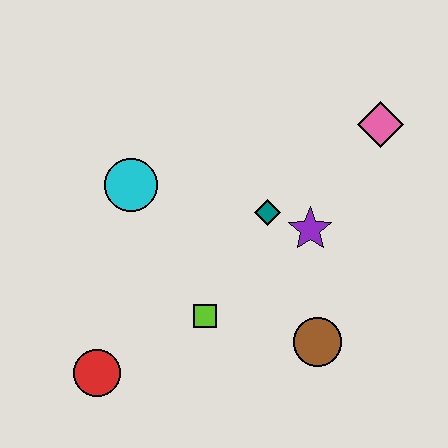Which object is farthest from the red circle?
The pink diamond is farthest from the red circle.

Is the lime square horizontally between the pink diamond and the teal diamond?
No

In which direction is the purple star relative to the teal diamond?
The purple star is to the right of the teal diamond.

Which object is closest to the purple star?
The teal diamond is closest to the purple star.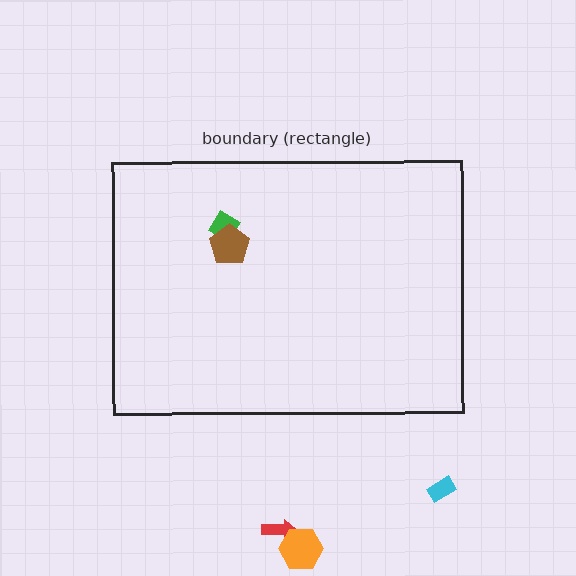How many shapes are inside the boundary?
2 inside, 3 outside.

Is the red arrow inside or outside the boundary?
Outside.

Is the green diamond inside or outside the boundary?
Inside.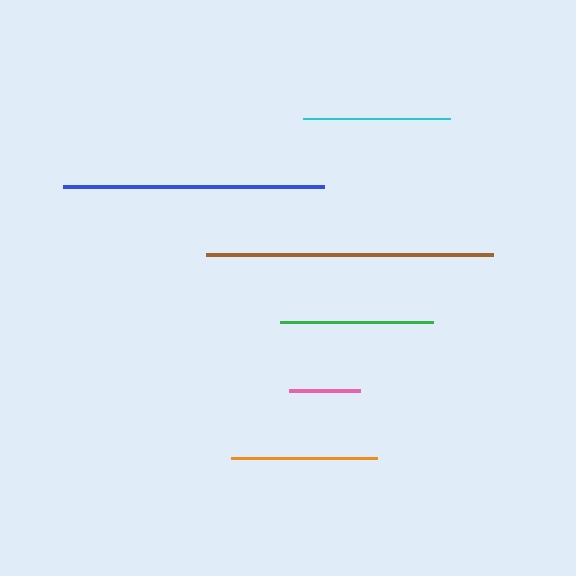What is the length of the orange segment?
The orange segment is approximately 146 pixels long.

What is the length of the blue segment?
The blue segment is approximately 261 pixels long.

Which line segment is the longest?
The brown line is the longest at approximately 287 pixels.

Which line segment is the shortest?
The pink line is the shortest at approximately 70 pixels.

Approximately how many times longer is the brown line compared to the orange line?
The brown line is approximately 2.0 times the length of the orange line.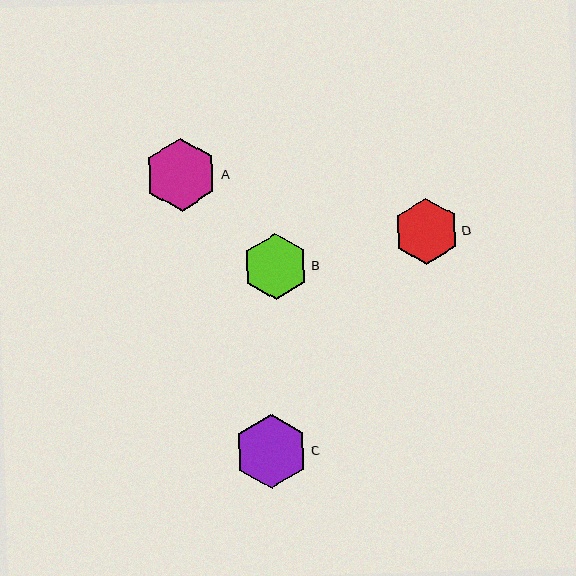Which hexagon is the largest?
Hexagon C is the largest with a size of approximately 74 pixels.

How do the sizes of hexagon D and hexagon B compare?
Hexagon D and hexagon B are approximately the same size.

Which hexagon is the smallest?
Hexagon B is the smallest with a size of approximately 65 pixels.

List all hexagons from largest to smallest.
From largest to smallest: C, A, D, B.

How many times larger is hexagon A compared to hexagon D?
Hexagon A is approximately 1.1 times the size of hexagon D.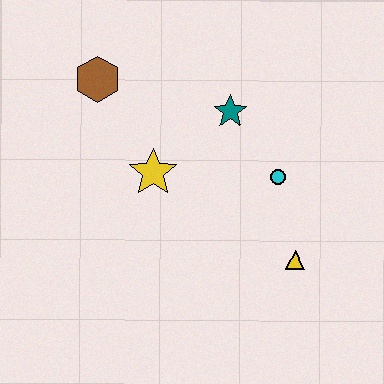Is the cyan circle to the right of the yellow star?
Yes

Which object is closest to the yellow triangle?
The cyan circle is closest to the yellow triangle.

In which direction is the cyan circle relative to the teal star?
The cyan circle is below the teal star.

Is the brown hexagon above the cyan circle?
Yes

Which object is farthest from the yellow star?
The yellow triangle is farthest from the yellow star.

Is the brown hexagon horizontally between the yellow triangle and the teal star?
No